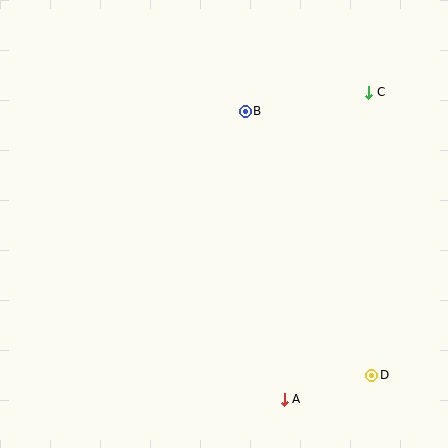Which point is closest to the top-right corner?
Point C is closest to the top-right corner.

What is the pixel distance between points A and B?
The distance between A and B is 291 pixels.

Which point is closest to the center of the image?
Point B at (245, 111) is closest to the center.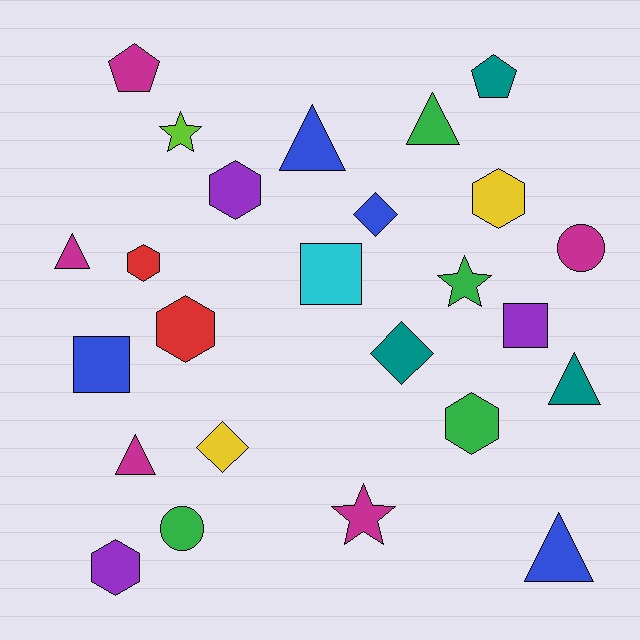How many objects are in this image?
There are 25 objects.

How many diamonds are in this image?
There are 3 diamonds.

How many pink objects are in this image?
There are no pink objects.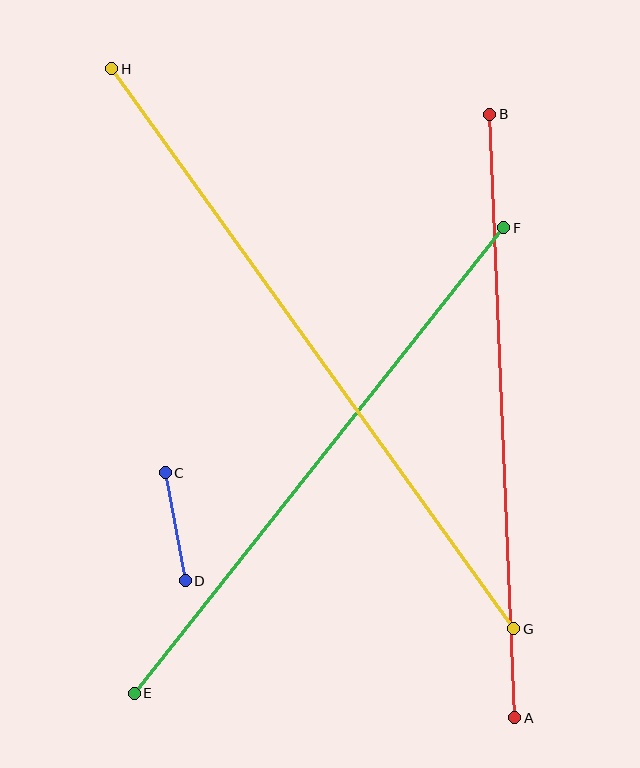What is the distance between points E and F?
The distance is approximately 594 pixels.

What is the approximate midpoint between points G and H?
The midpoint is at approximately (313, 349) pixels.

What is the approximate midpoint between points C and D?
The midpoint is at approximately (175, 527) pixels.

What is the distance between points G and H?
The distance is approximately 689 pixels.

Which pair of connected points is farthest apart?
Points G and H are farthest apart.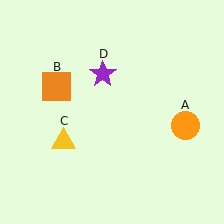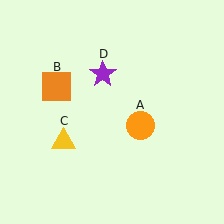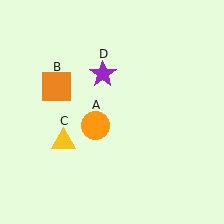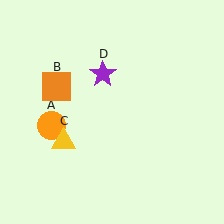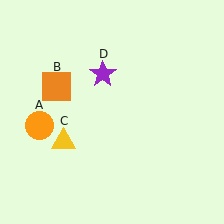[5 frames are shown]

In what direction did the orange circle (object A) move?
The orange circle (object A) moved left.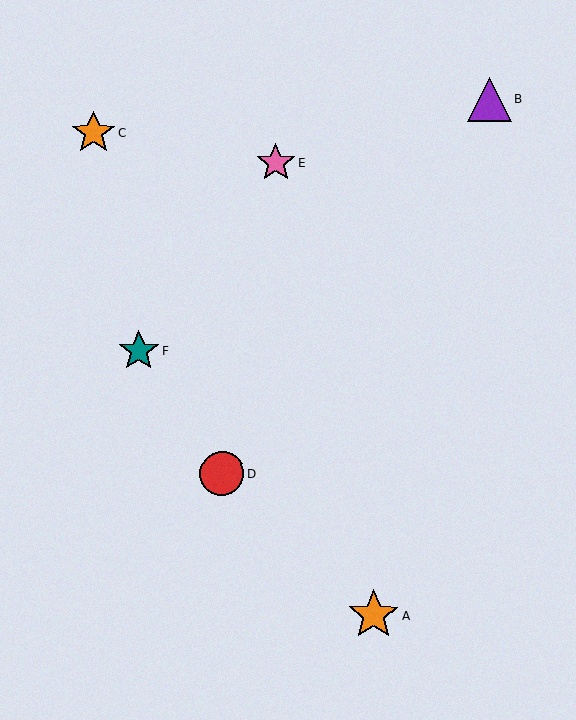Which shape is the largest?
The orange star (labeled A) is the largest.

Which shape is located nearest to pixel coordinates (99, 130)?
The orange star (labeled C) at (93, 133) is nearest to that location.